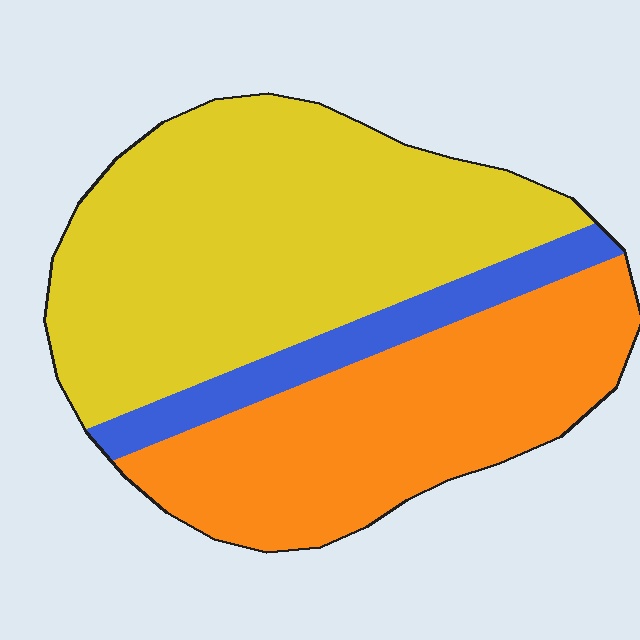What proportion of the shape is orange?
Orange covers roughly 35% of the shape.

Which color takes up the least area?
Blue, at roughly 10%.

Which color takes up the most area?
Yellow, at roughly 50%.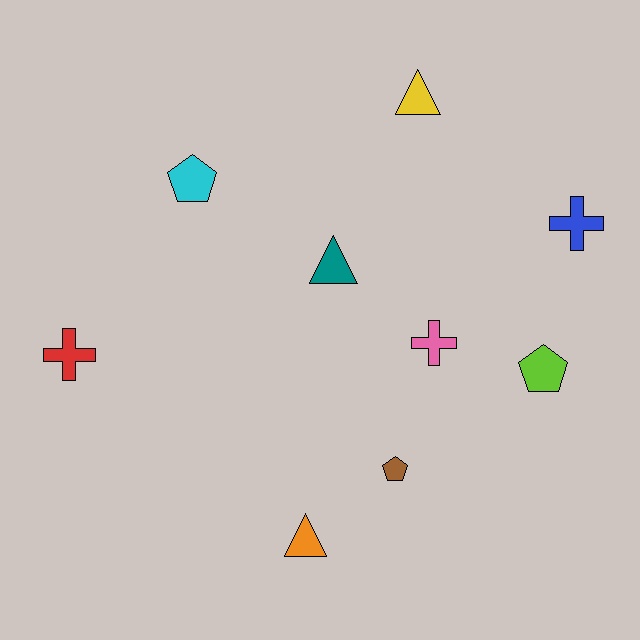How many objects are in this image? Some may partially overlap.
There are 9 objects.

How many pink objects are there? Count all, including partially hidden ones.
There is 1 pink object.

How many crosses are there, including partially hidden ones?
There are 3 crosses.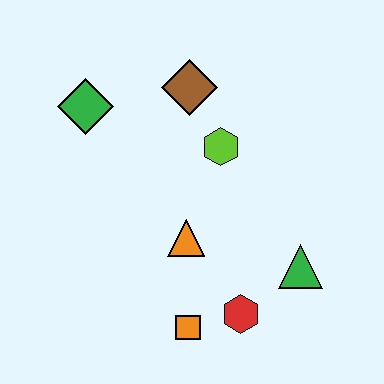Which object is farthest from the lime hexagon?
The orange square is farthest from the lime hexagon.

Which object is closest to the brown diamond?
The lime hexagon is closest to the brown diamond.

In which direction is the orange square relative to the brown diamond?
The orange square is below the brown diamond.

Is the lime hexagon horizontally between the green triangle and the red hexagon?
No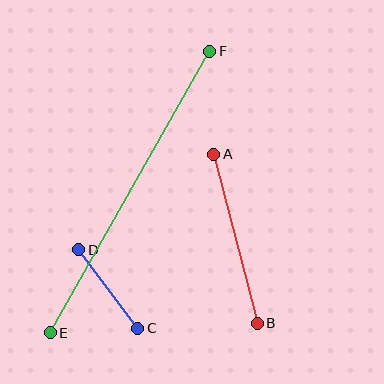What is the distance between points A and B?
The distance is approximately 174 pixels.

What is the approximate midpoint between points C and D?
The midpoint is at approximately (108, 289) pixels.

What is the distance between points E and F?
The distance is approximately 323 pixels.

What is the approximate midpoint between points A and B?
The midpoint is at approximately (235, 239) pixels.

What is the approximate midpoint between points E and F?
The midpoint is at approximately (130, 192) pixels.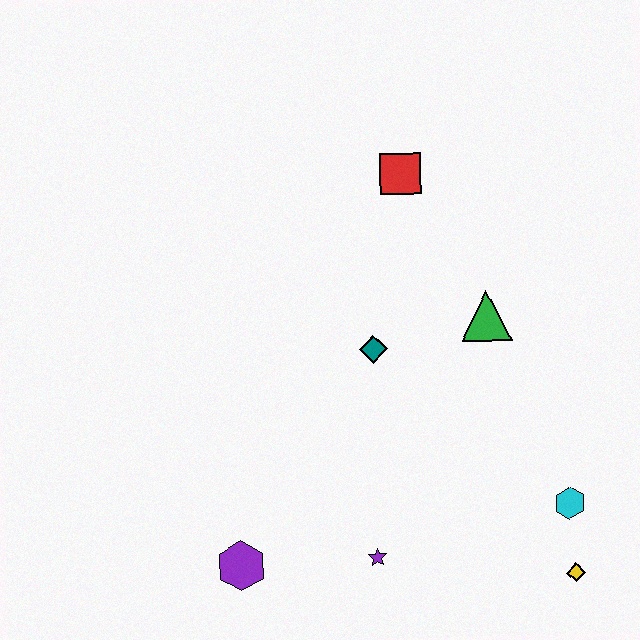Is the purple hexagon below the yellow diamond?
No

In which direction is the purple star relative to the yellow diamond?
The purple star is to the left of the yellow diamond.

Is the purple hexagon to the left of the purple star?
Yes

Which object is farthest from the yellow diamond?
The red square is farthest from the yellow diamond.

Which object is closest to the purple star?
The purple hexagon is closest to the purple star.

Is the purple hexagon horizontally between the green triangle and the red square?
No